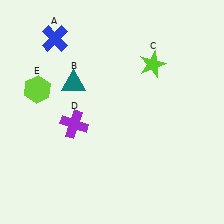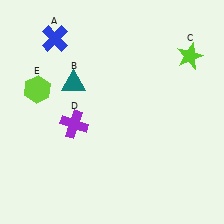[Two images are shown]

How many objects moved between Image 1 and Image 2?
1 object moved between the two images.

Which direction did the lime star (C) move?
The lime star (C) moved right.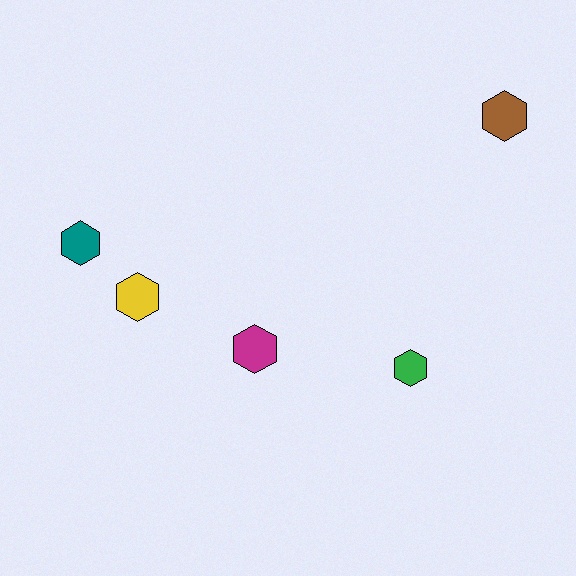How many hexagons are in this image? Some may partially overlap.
There are 5 hexagons.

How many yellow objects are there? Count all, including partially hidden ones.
There is 1 yellow object.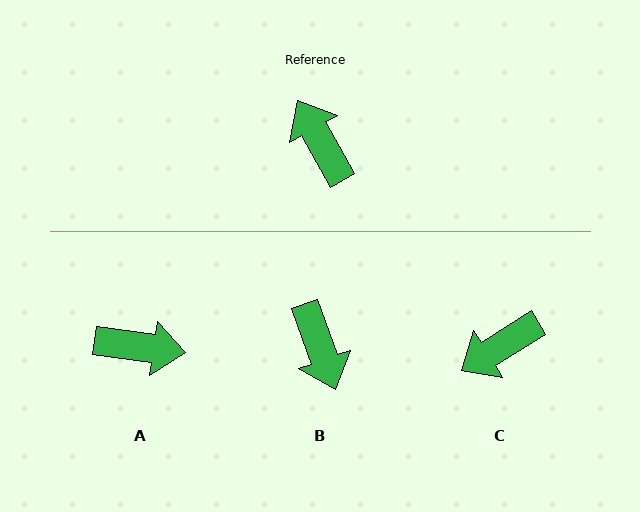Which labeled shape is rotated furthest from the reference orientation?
B, about 170 degrees away.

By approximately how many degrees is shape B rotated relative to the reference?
Approximately 170 degrees counter-clockwise.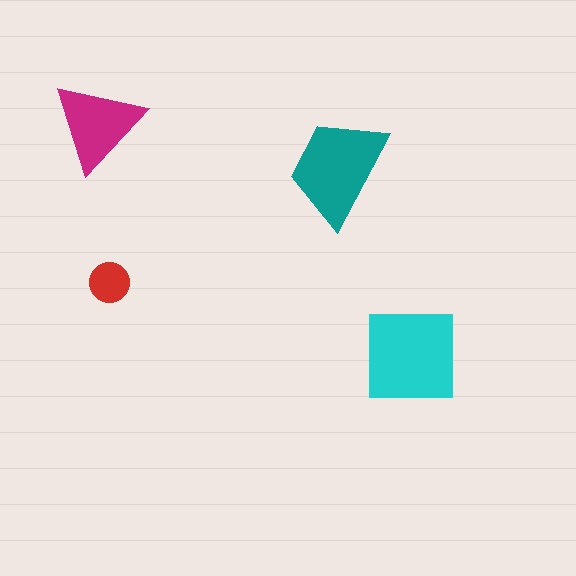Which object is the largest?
The cyan square.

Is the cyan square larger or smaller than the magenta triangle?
Larger.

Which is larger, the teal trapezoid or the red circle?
The teal trapezoid.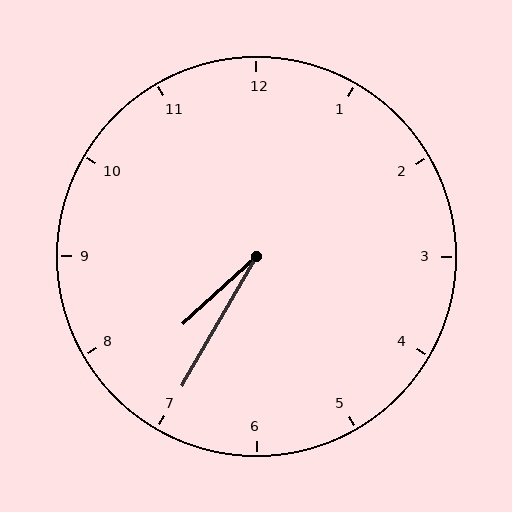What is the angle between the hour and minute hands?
Approximately 18 degrees.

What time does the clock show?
7:35.